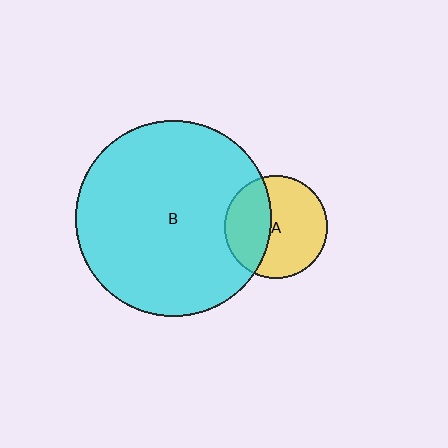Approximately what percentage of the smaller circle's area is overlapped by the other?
Approximately 40%.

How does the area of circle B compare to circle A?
Approximately 3.6 times.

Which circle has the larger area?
Circle B (cyan).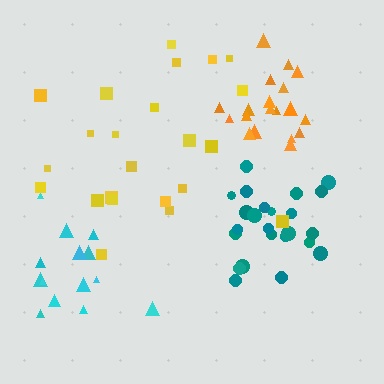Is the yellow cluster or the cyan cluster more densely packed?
Cyan.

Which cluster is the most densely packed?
Orange.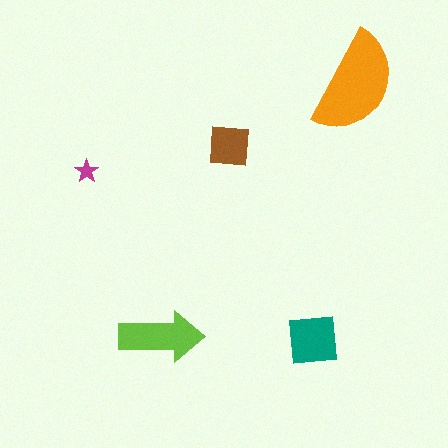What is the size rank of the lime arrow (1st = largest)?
2nd.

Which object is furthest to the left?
The magenta star is leftmost.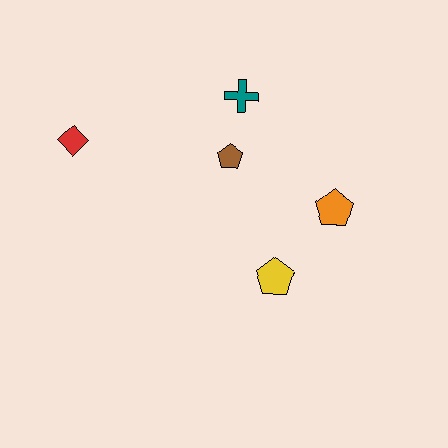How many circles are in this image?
There are no circles.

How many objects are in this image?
There are 5 objects.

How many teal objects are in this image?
There is 1 teal object.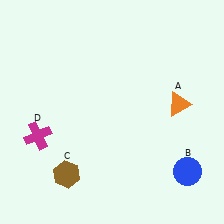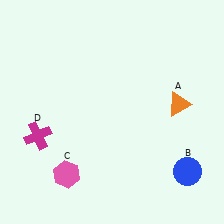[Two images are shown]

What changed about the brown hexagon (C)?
In Image 1, C is brown. In Image 2, it changed to pink.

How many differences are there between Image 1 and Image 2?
There is 1 difference between the two images.